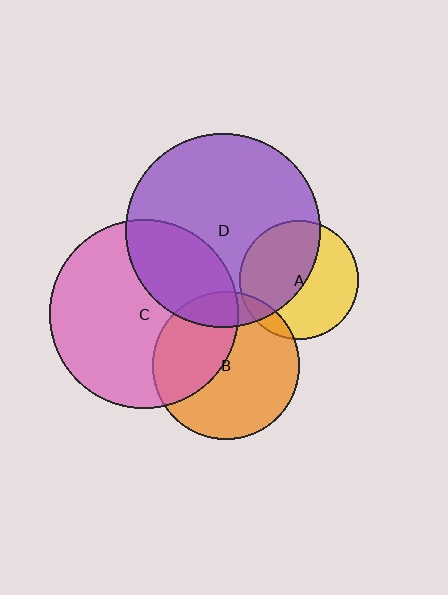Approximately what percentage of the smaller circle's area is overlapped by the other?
Approximately 30%.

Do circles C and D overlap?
Yes.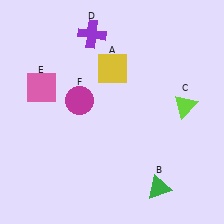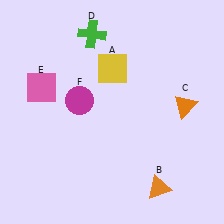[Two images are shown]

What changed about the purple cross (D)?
In Image 1, D is purple. In Image 2, it changed to green.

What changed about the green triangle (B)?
In Image 1, B is green. In Image 2, it changed to orange.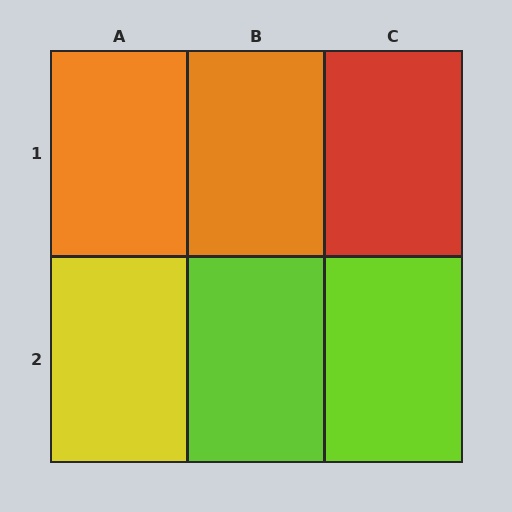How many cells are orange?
2 cells are orange.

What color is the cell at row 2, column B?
Lime.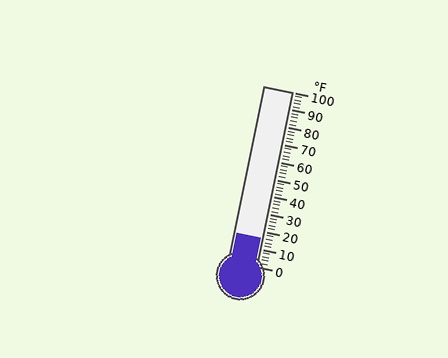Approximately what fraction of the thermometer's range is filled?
The thermometer is filled to approximately 15% of its range.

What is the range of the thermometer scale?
The thermometer scale ranges from 0°F to 100°F.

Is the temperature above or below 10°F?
The temperature is above 10°F.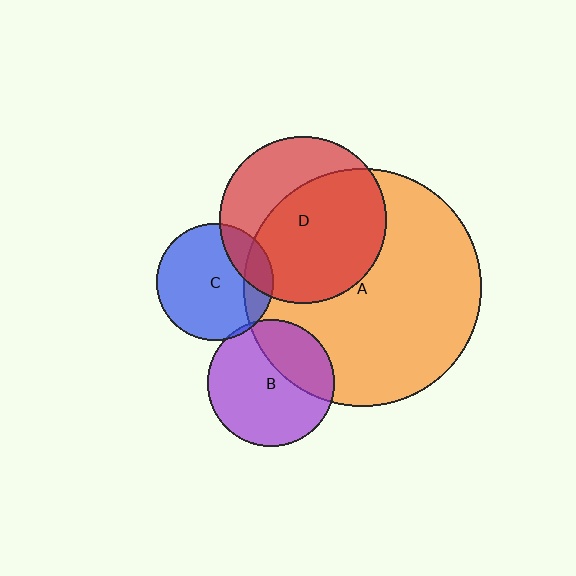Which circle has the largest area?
Circle A (orange).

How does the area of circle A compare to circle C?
Approximately 4.2 times.